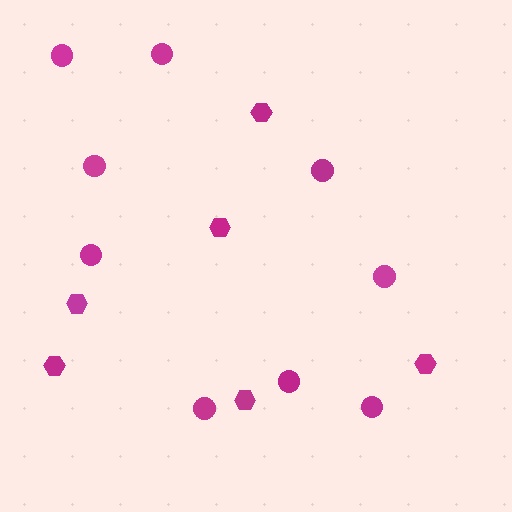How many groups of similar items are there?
There are 2 groups: one group of hexagons (6) and one group of circles (9).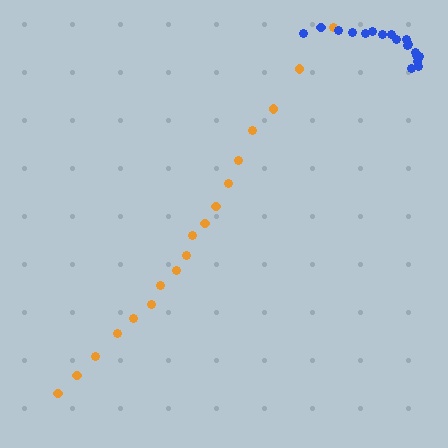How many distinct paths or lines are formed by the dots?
There are 2 distinct paths.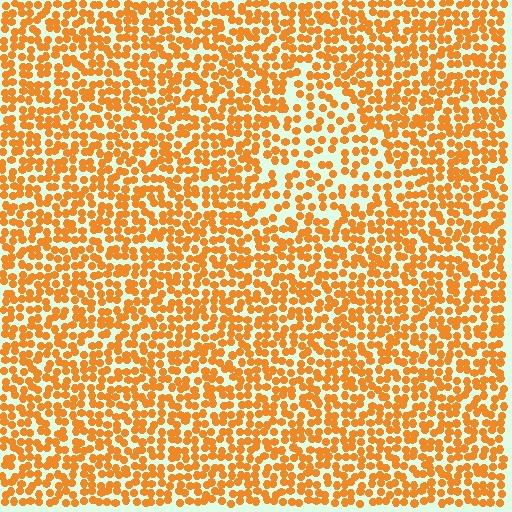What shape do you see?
I see a triangle.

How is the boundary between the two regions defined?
The boundary is defined by a change in element density (approximately 1.7x ratio). All elements are the same color, size, and shape.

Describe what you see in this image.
The image contains small orange elements arranged at two different densities. A triangle-shaped region is visible where the elements are less densely packed than the surrounding area.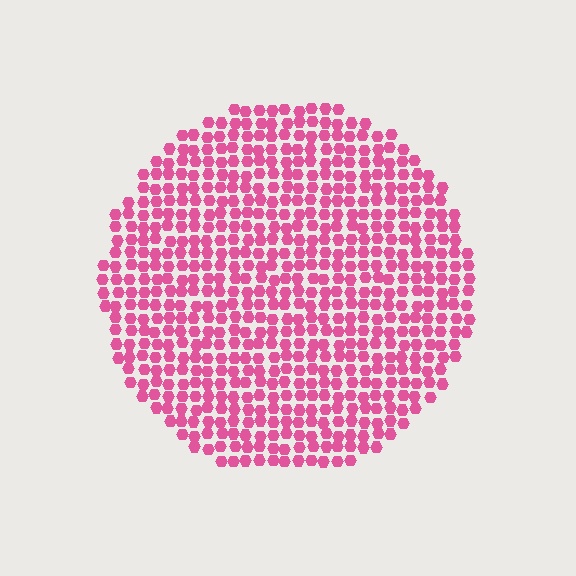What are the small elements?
The small elements are hexagons.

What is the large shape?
The large shape is a circle.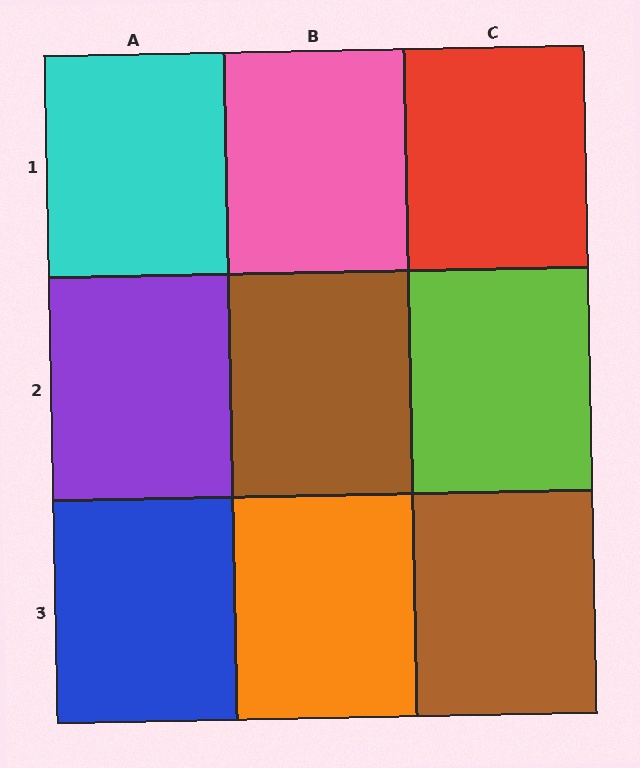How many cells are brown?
2 cells are brown.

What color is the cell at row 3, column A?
Blue.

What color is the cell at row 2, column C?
Lime.